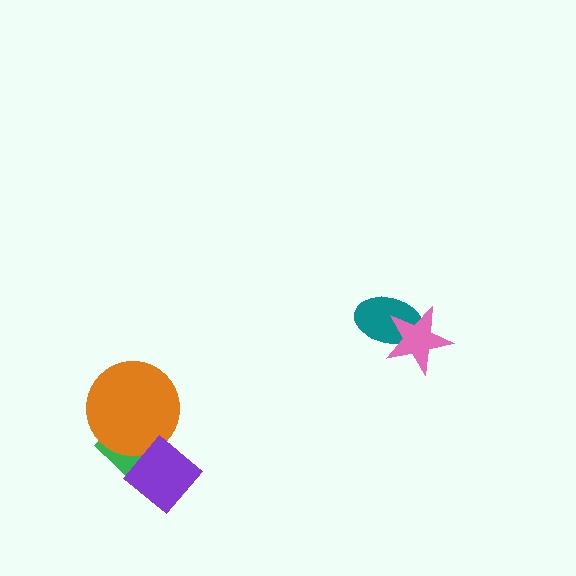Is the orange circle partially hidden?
Yes, it is partially covered by another shape.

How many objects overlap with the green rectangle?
2 objects overlap with the green rectangle.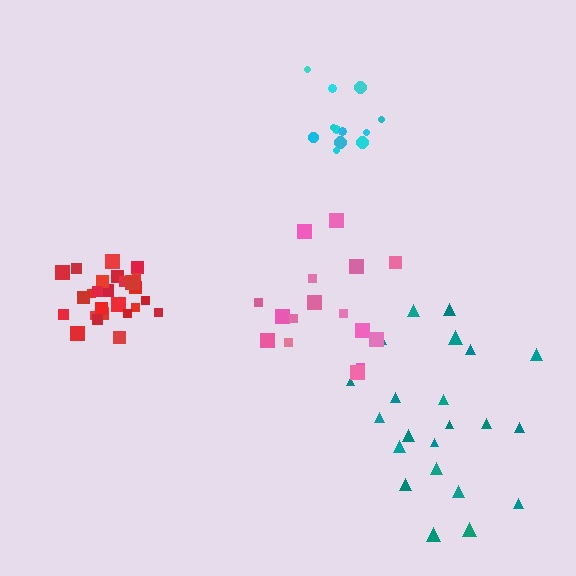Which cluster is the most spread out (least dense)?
Pink.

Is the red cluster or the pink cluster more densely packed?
Red.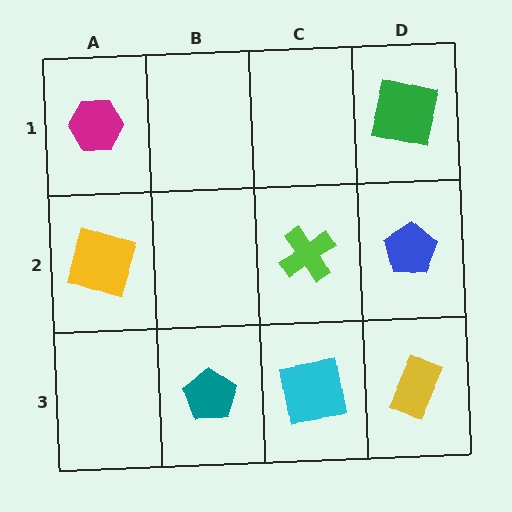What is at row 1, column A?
A magenta hexagon.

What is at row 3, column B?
A teal pentagon.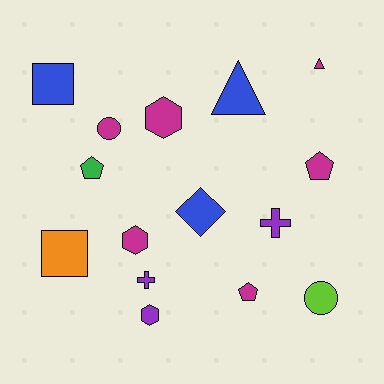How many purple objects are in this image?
There are 3 purple objects.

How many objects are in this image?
There are 15 objects.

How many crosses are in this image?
There are 2 crosses.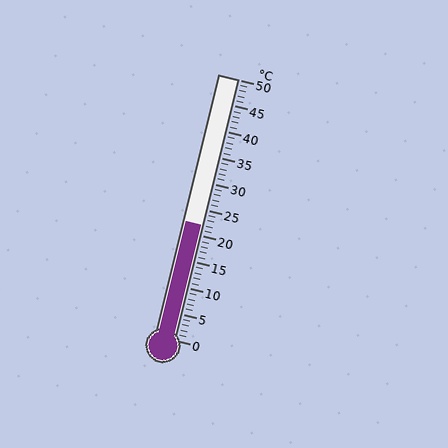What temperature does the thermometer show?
The thermometer shows approximately 22°C.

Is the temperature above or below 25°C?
The temperature is below 25°C.